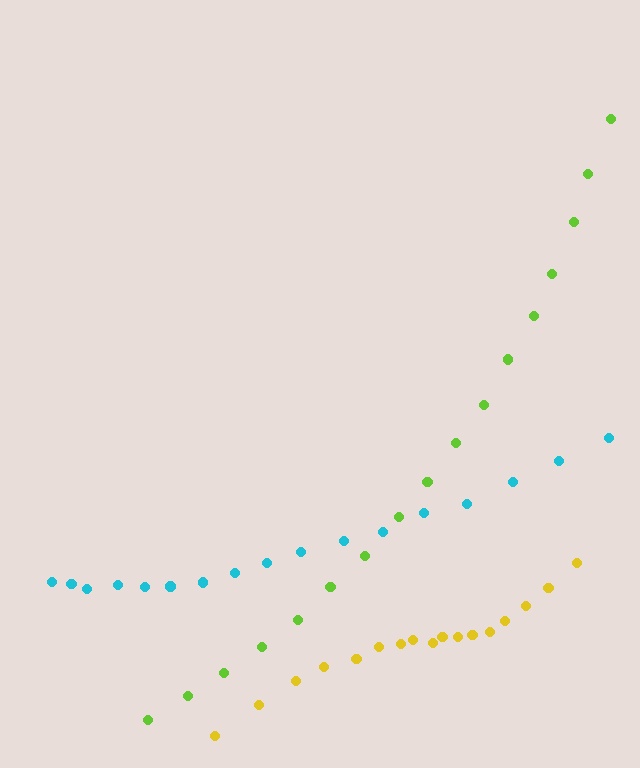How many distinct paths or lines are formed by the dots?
There are 3 distinct paths.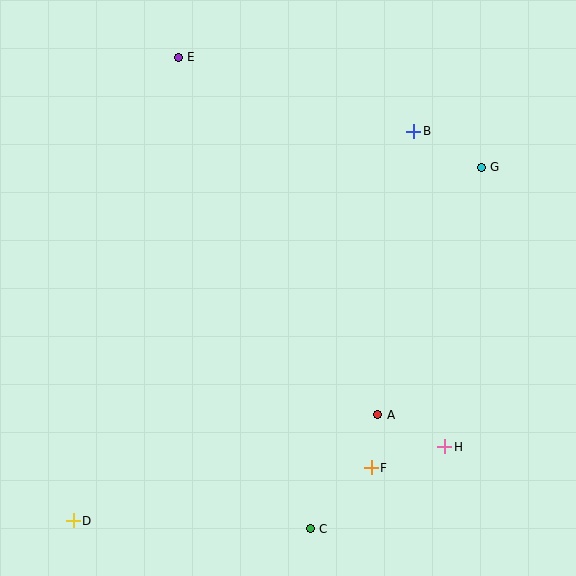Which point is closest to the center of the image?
Point A at (378, 415) is closest to the center.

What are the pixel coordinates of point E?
Point E is at (178, 57).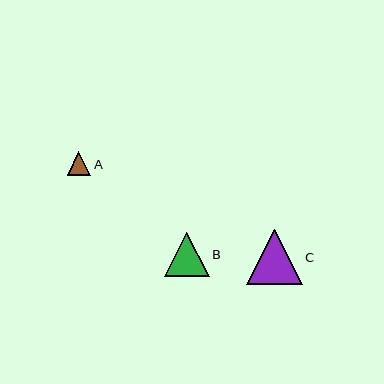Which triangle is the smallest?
Triangle A is the smallest with a size of approximately 24 pixels.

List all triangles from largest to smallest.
From largest to smallest: C, B, A.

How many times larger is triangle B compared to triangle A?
Triangle B is approximately 1.9 times the size of triangle A.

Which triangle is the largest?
Triangle C is the largest with a size of approximately 56 pixels.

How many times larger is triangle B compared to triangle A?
Triangle B is approximately 1.9 times the size of triangle A.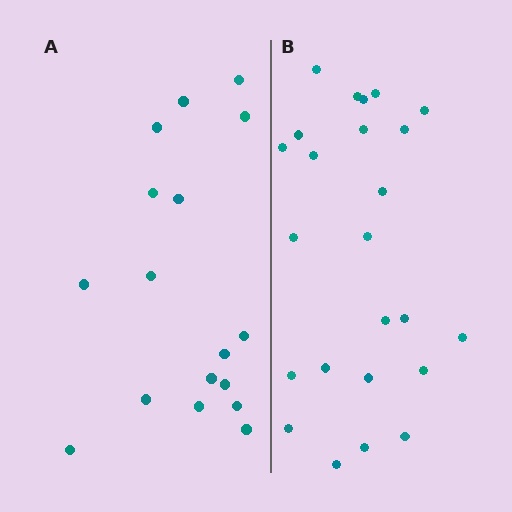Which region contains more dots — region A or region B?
Region B (the right region) has more dots.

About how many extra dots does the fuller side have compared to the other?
Region B has roughly 8 or so more dots than region A.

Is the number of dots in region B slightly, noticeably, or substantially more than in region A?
Region B has noticeably more, but not dramatically so. The ratio is roughly 1.4 to 1.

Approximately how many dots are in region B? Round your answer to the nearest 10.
About 20 dots. (The exact count is 24, which rounds to 20.)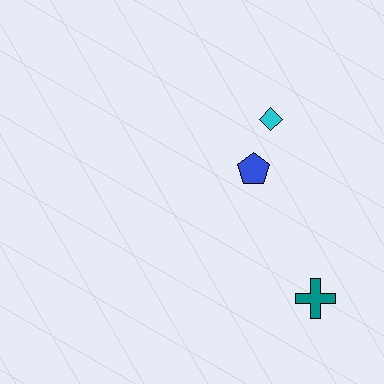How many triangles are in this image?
There are no triangles.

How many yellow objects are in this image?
There are no yellow objects.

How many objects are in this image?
There are 3 objects.